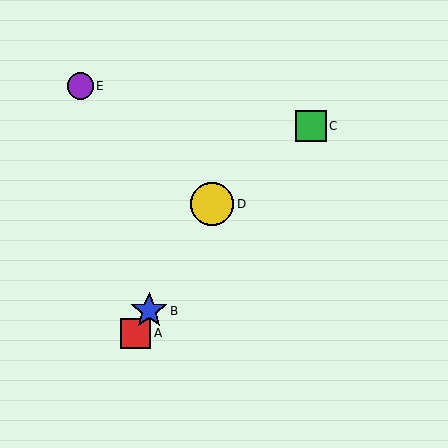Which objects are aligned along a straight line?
Objects A, B, D are aligned along a straight line.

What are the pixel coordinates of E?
Object E is at (80, 86).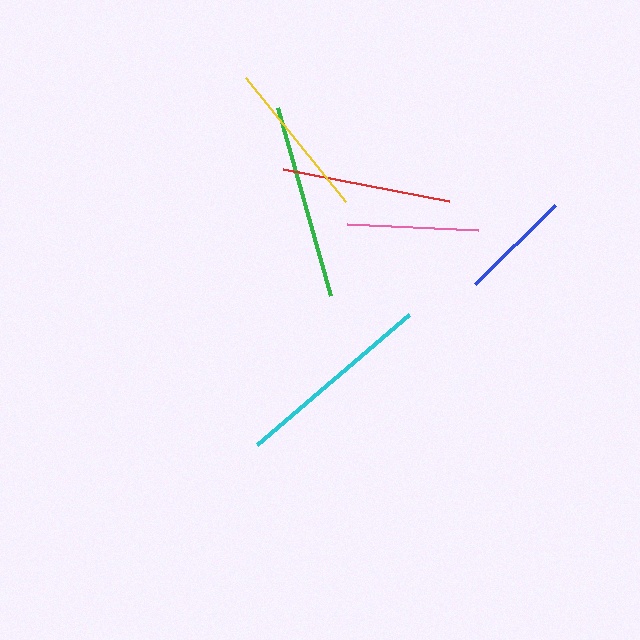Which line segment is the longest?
The cyan line is the longest at approximately 200 pixels.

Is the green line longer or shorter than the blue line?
The green line is longer than the blue line.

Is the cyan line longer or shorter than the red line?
The cyan line is longer than the red line.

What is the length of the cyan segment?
The cyan segment is approximately 200 pixels long.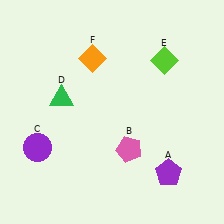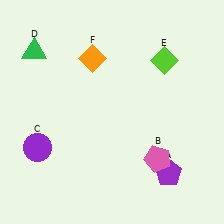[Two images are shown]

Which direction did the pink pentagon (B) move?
The pink pentagon (B) moved right.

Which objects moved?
The objects that moved are: the pink pentagon (B), the green triangle (D).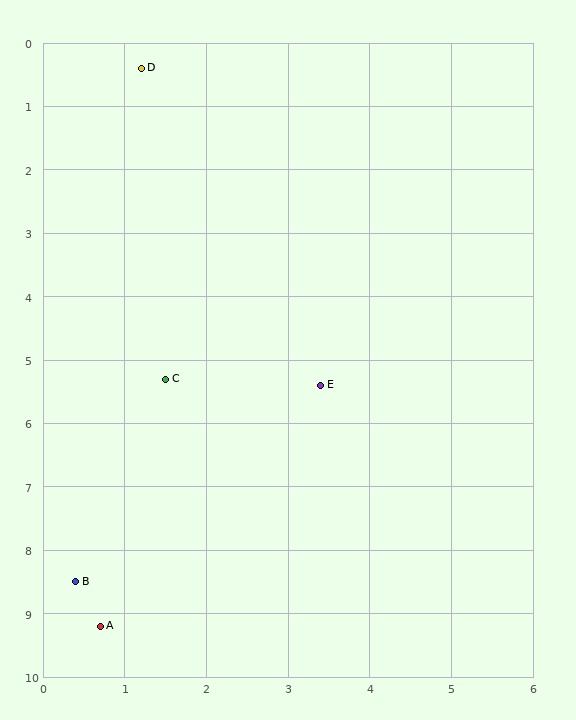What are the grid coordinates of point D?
Point D is at approximately (1.2, 0.4).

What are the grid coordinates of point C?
Point C is at approximately (1.5, 5.3).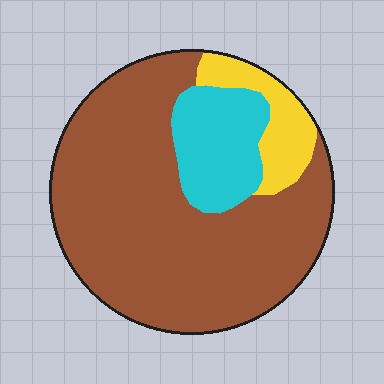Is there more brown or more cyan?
Brown.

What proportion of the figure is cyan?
Cyan covers 16% of the figure.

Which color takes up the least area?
Yellow, at roughly 10%.